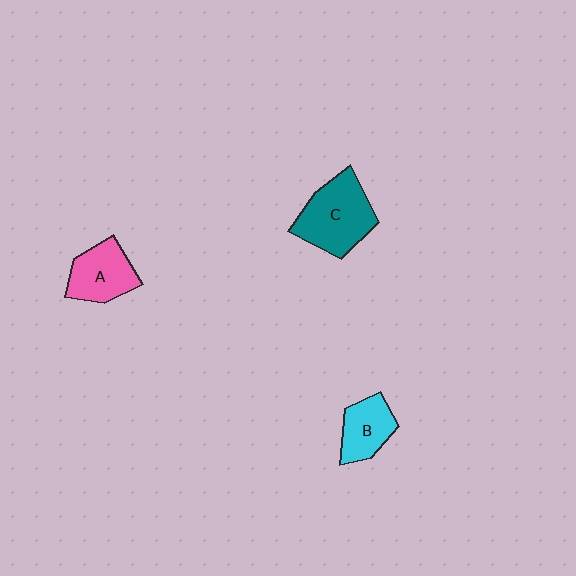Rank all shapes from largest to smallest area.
From largest to smallest: C (teal), A (pink), B (cyan).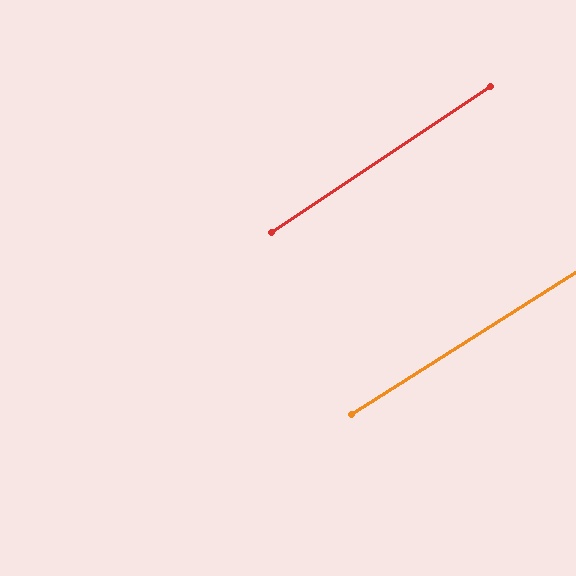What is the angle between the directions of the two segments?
Approximately 1 degree.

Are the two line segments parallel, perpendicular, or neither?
Parallel — their directions differ by only 1.1°.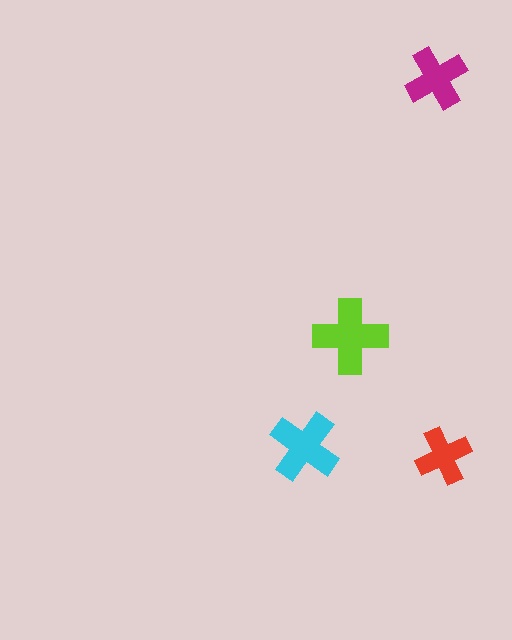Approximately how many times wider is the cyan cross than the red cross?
About 1.5 times wider.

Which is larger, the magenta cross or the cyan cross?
The cyan one.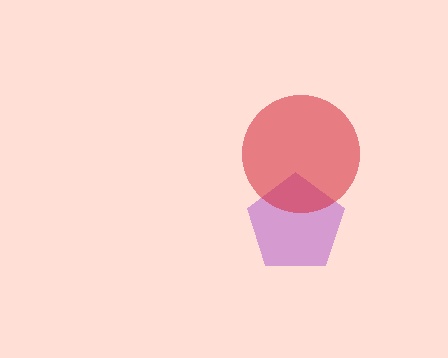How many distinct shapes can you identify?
There are 2 distinct shapes: a purple pentagon, a red circle.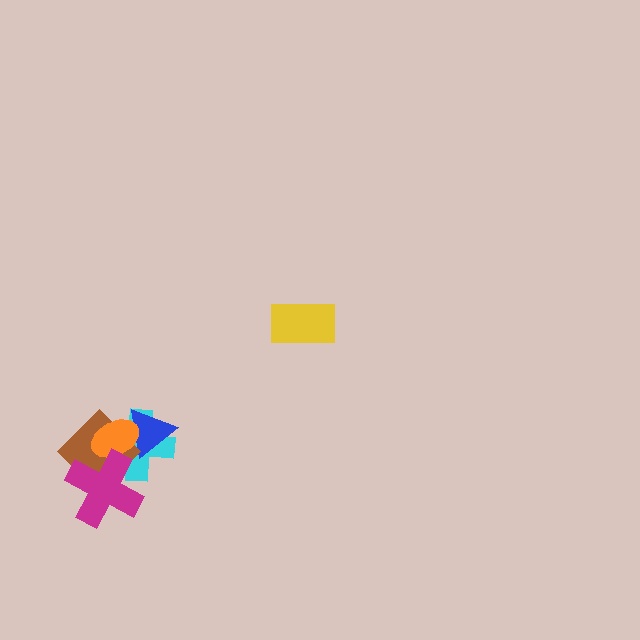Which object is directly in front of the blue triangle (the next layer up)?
The brown diamond is directly in front of the blue triangle.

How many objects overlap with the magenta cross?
3 objects overlap with the magenta cross.